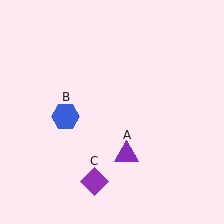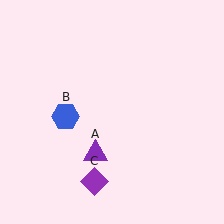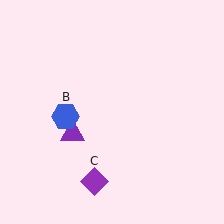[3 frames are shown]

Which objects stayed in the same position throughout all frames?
Blue hexagon (object B) and purple diamond (object C) remained stationary.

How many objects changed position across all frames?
1 object changed position: purple triangle (object A).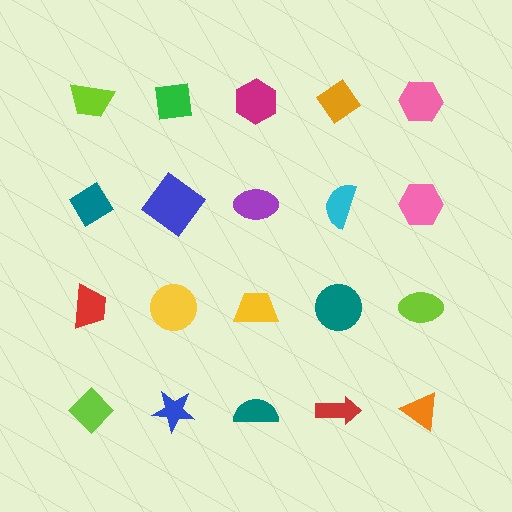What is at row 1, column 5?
A pink hexagon.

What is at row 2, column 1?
A teal diamond.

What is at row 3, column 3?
A yellow trapezoid.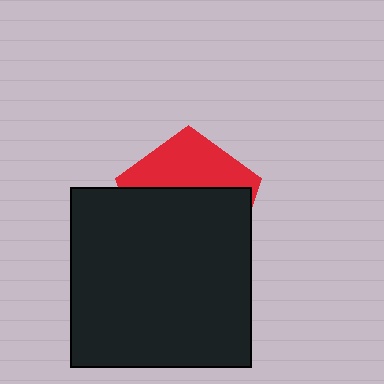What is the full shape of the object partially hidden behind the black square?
The partially hidden object is a red pentagon.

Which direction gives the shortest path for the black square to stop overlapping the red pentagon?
Moving down gives the shortest separation.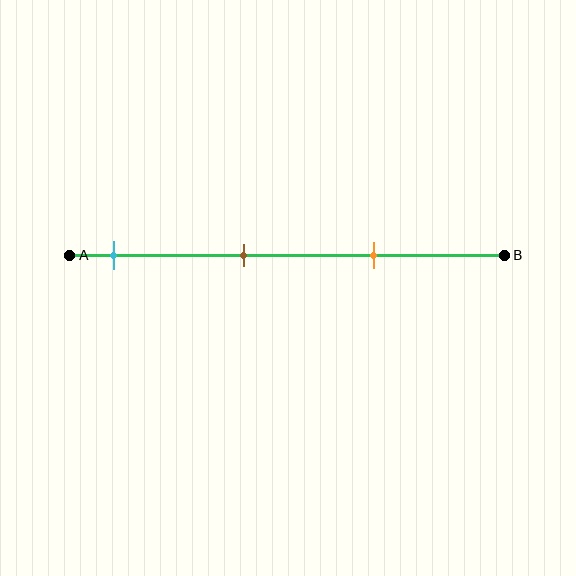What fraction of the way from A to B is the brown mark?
The brown mark is approximately 40% (0.4) of the way from A to B.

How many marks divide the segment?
There are 3 marks dividing the segment.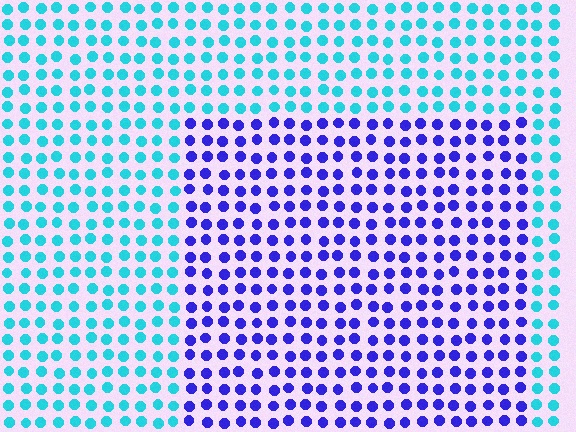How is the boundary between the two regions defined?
The boundary is defined purely by a slight shift in hue (about 61 degrees). Spacing, size, and orientation are identical on both sides.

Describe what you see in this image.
The image is filled with small cyan elements in a uniform arrangement. A rectangle-shaped region is visible where the elements are tinted to a slightly different hue, forming a subtle color boundary.